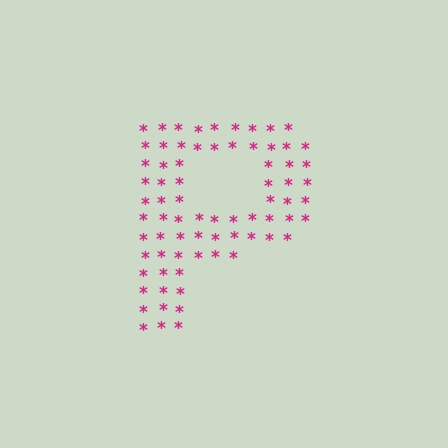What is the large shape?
The large shape is the letter P.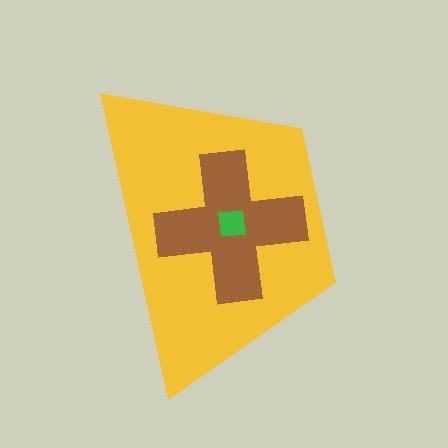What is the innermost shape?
The green square.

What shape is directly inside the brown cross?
The green square.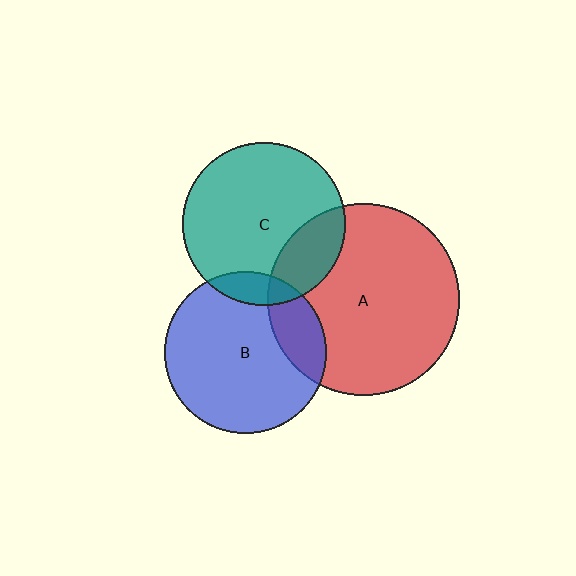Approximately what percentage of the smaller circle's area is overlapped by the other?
Approximately 20%.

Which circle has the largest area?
Circle A (red).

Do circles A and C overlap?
Yes.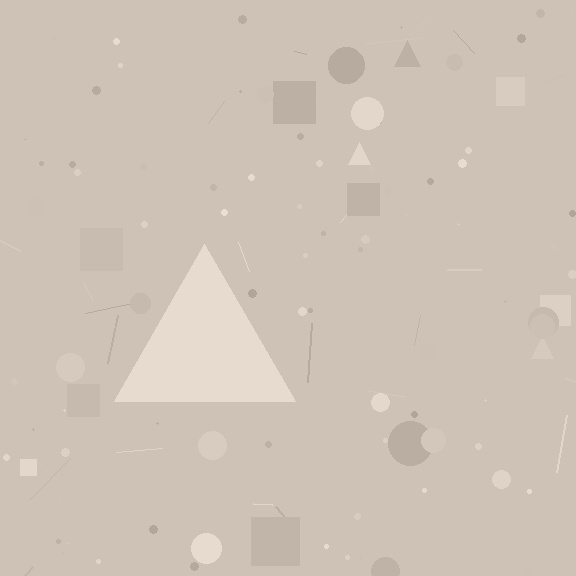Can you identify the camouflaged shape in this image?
The camouflaged shape is a triangle.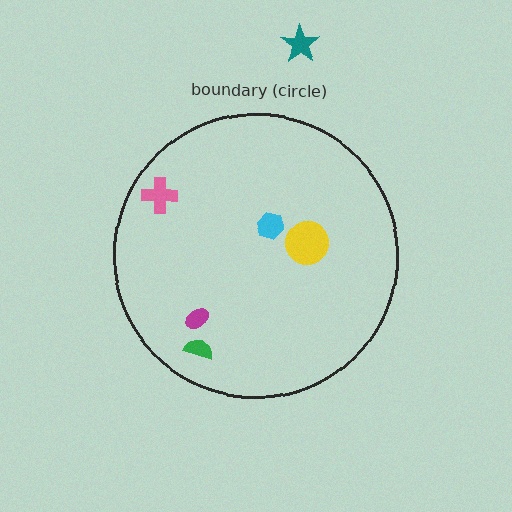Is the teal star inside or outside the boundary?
Outside.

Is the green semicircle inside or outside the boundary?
Inside.